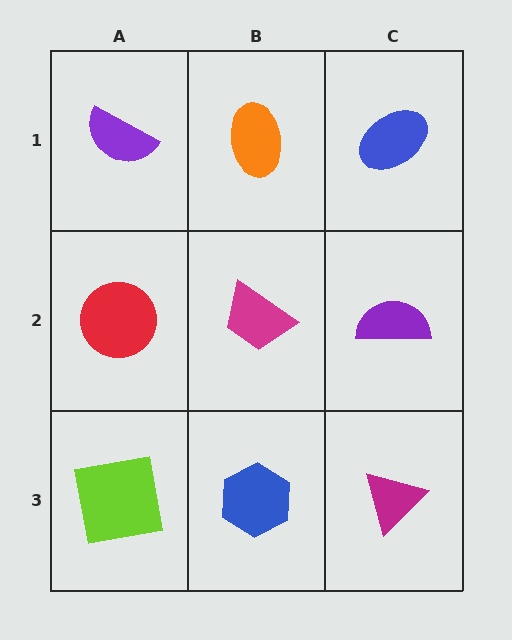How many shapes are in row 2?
3 shapes.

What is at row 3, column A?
A lime square.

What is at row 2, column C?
A purple semicircle.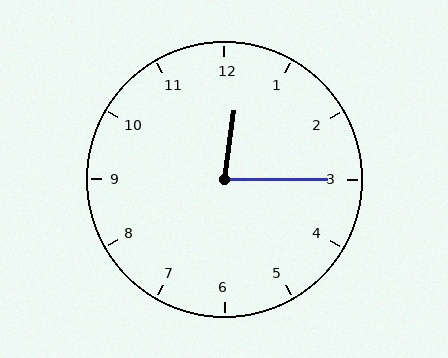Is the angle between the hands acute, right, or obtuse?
It is acute.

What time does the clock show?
12:15.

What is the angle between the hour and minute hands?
Approximately 82 degrees.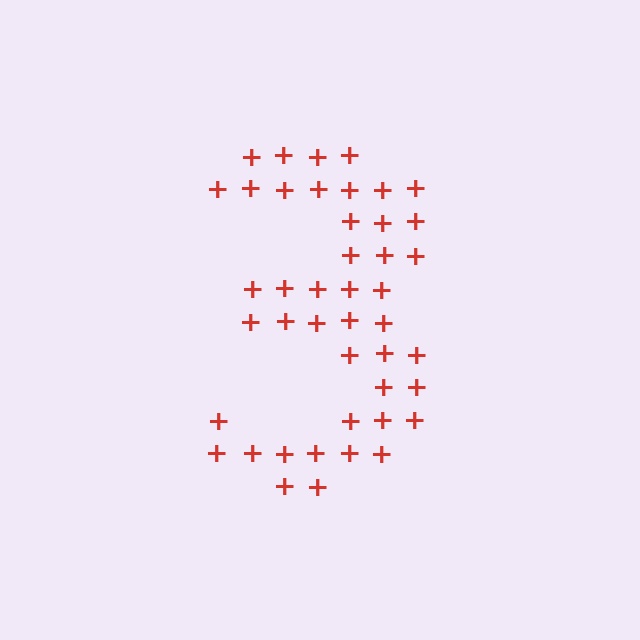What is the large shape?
The large shape is the digit 3.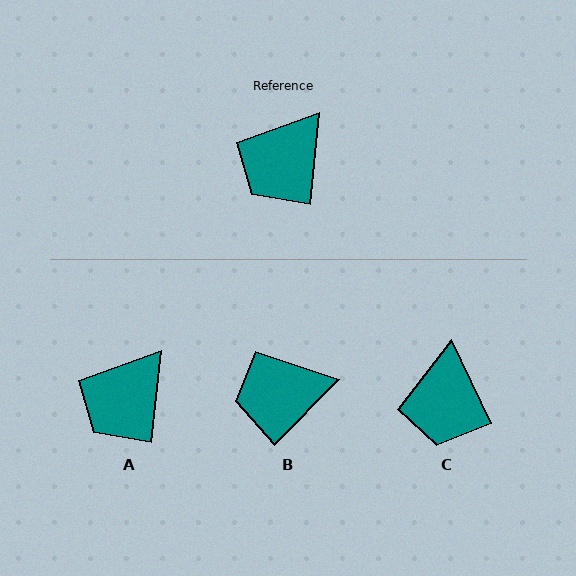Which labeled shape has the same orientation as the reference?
A.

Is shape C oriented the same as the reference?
No, it is off by about 32 degrees.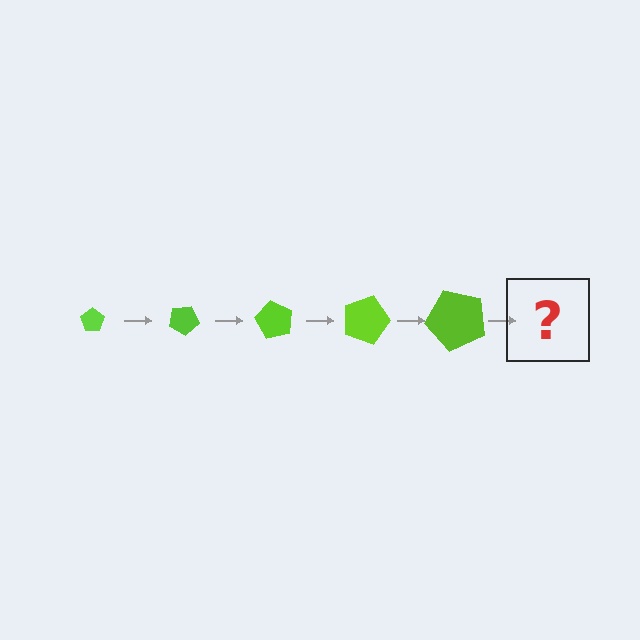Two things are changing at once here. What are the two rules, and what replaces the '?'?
The two rules are that the pentagon grows larger each step and it rotates 30 degrees each step. The '?' should be a pentagon, larger than the previous one and rotated 150 degrees from the start.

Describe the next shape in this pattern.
It should be a pentagon, larger than the previous one and rotated 150 degrees from the start.